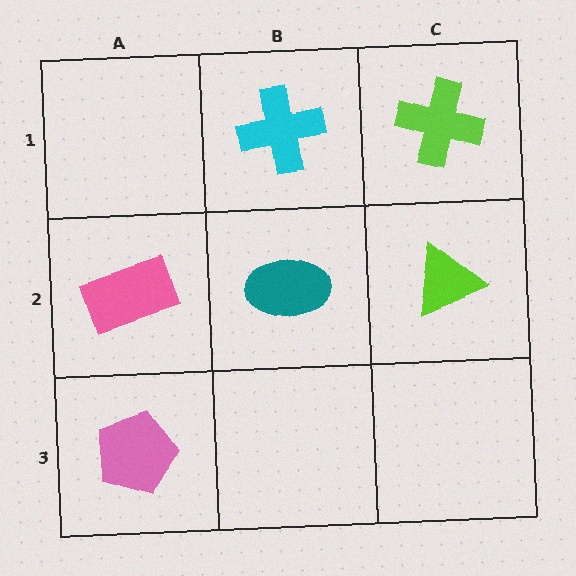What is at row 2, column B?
A teal ellipse.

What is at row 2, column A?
A pink rectangle.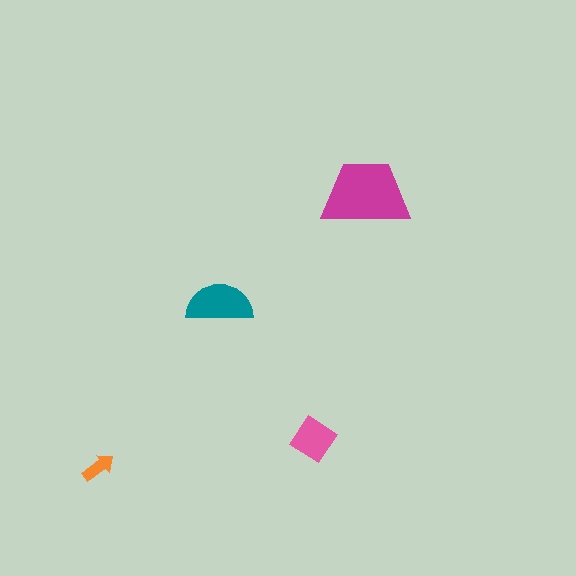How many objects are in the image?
There are 4 objects in the image.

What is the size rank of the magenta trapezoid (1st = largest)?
1st.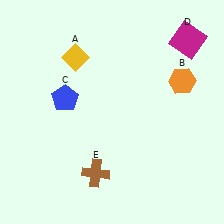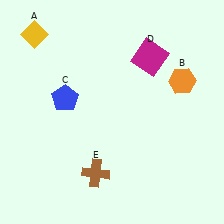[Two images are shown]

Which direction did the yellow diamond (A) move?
The yellow diamond (A) moved left.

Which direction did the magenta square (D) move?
The magenta square (D) moved left.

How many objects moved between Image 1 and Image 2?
2 objects moved between the two images.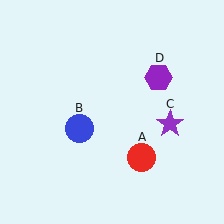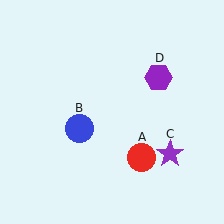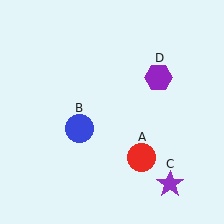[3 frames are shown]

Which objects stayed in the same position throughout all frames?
Red circle (object A) and blue circle (object B) and purple hexagon (object D) remained stationary.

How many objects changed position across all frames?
1 object changed position: purple star (object C).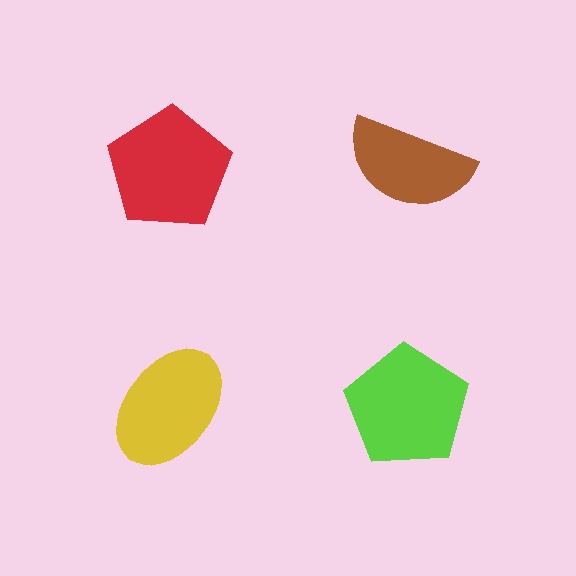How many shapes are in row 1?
2 shapes.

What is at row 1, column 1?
A red pentagon.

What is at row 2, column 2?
A lime pentagon.